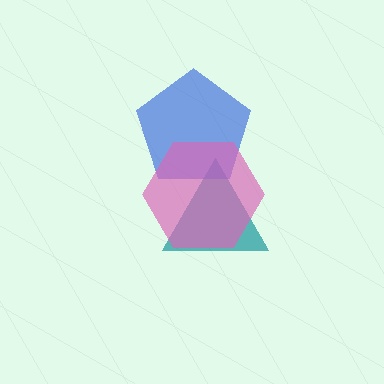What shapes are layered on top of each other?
The layered shapes are: a teal triangle, a blue pentagon, a pink hexagon.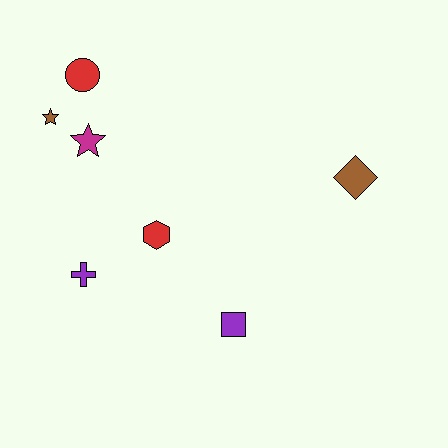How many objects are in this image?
There are 7 objects.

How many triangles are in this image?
There are no triangles.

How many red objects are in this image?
There are 2 red objects.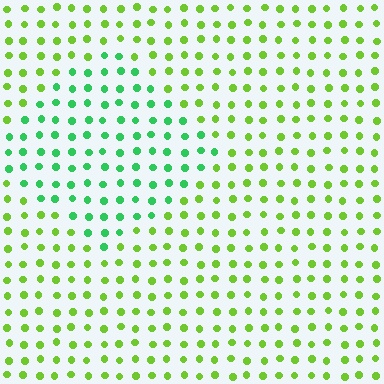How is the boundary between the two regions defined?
The boundary is defined purely by a slight shift in hue (about 43 degrees). Spacing, size, and orientation are identical on both sides.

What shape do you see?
I see a diamond.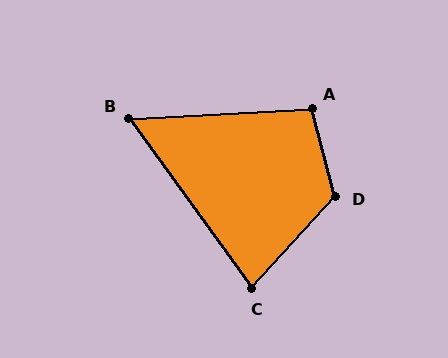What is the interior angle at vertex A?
Approximately 102 degrees (obtuse).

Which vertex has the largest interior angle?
D, at approximately 123 degrees.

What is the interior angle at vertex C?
Approximately 78 degrees (acute).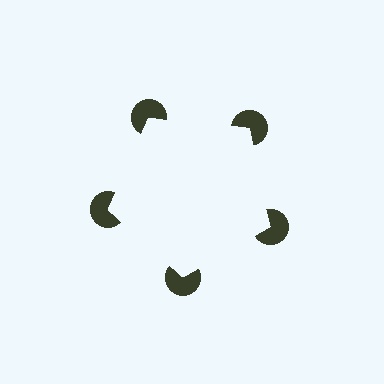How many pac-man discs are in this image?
There are 5 — one at each vertex of the illusory pentagon.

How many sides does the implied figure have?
5 sides.